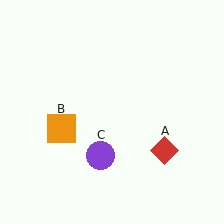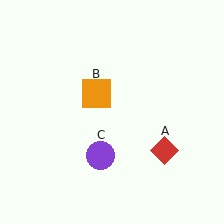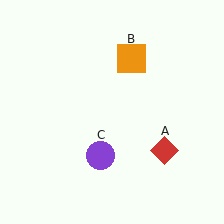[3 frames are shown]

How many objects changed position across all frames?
1 object changed position: orange square (object B).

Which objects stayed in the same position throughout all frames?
Red diamond (object A) and purple circle (object C) remained stationary.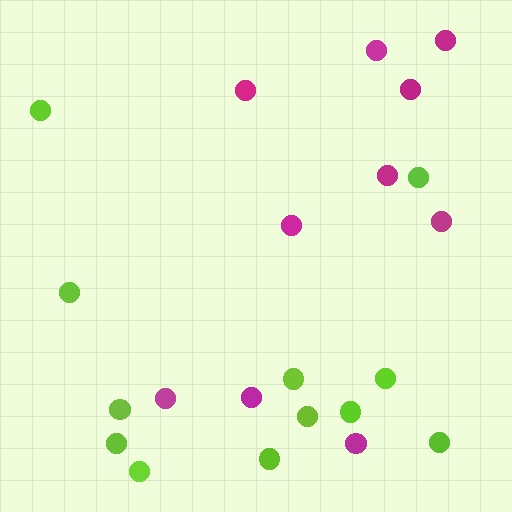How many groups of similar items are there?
There are 2 groups: one group of lime circles (12) and one group of magenta circles (10).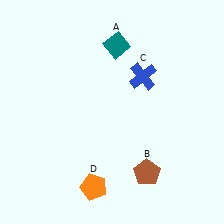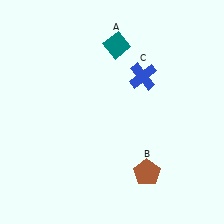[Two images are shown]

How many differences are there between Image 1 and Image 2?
There is 1 difference between the two images.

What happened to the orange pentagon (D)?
The orange pentagon (D) was removed in Image 2. It was in the bottom-left area of Image 1.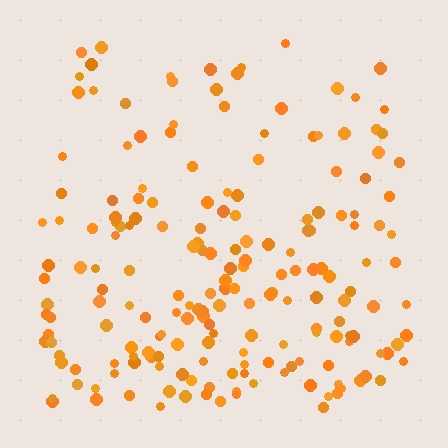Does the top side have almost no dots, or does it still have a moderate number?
Still a moderate number, just noticeably fewer than the bottom.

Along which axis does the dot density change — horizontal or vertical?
Vertical.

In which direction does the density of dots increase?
From top to bottom, with the bottom side densest.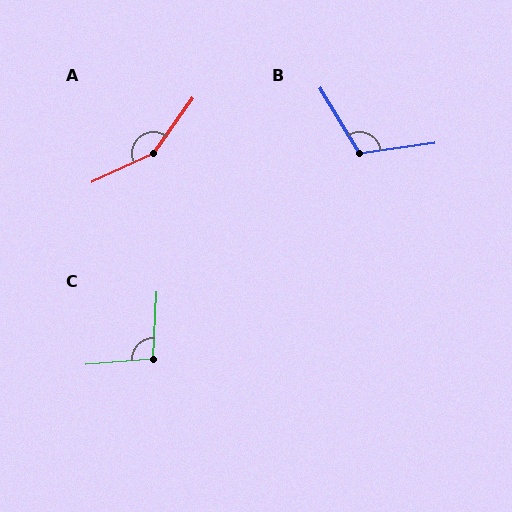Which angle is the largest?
A, at approximately 150 degrees.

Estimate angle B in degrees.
Approximately 113 degrees.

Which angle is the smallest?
C, at approximately 98 degrees.